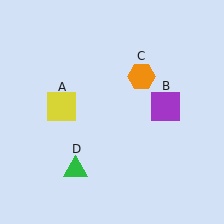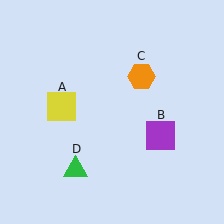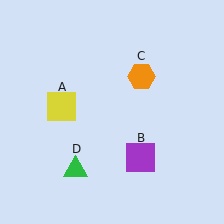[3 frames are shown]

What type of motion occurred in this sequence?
The purple square (object B) rotated clockwise around the center of the scene.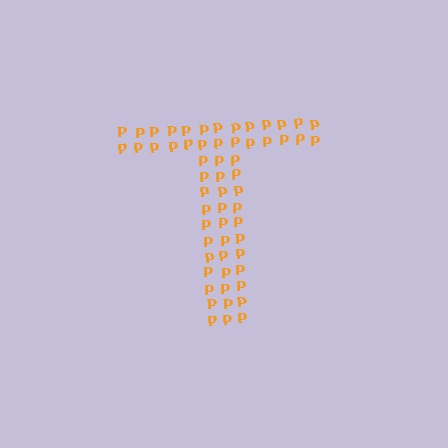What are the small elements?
The small elements are letter P's.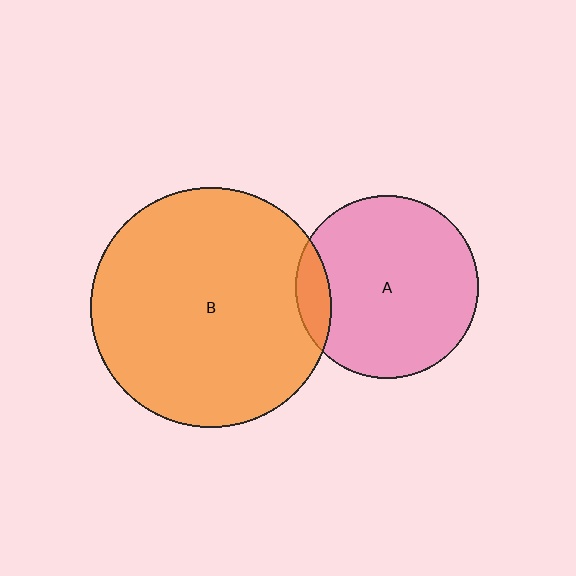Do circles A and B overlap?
Yes.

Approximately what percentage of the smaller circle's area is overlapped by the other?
Approximately 10%.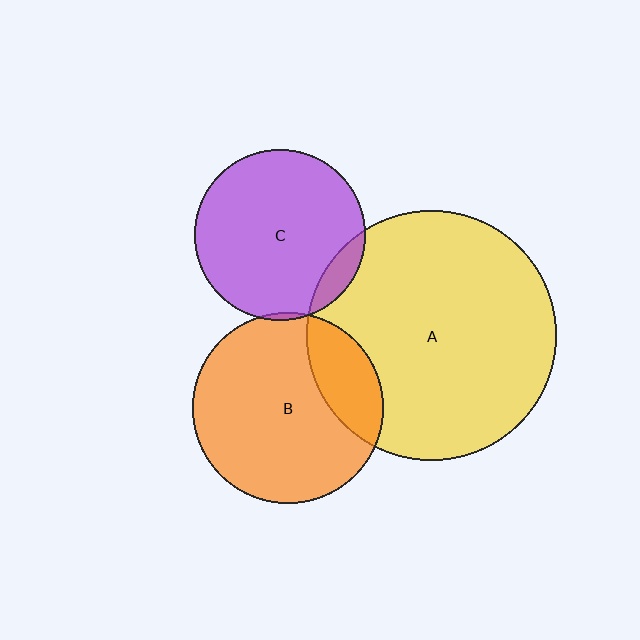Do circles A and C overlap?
Yes.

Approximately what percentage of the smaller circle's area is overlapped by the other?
Approximately 10%.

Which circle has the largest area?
Circle A (yellow).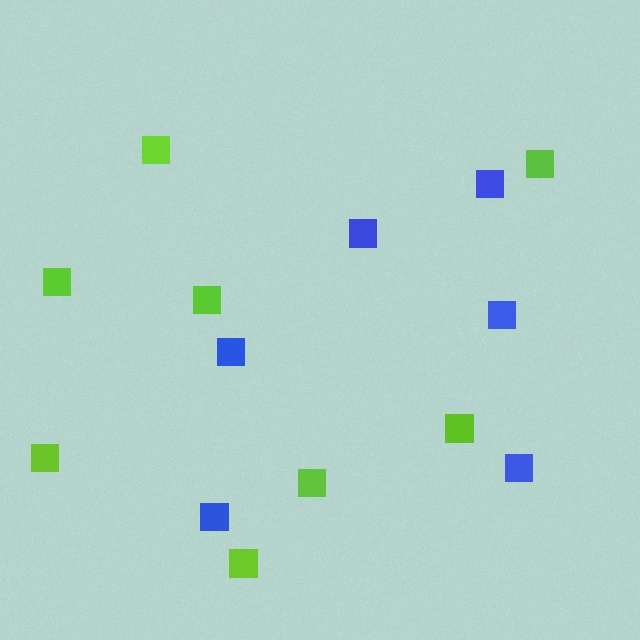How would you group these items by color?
There are 2 groups: one group of blue squares (6) and one group of lime squares (8).